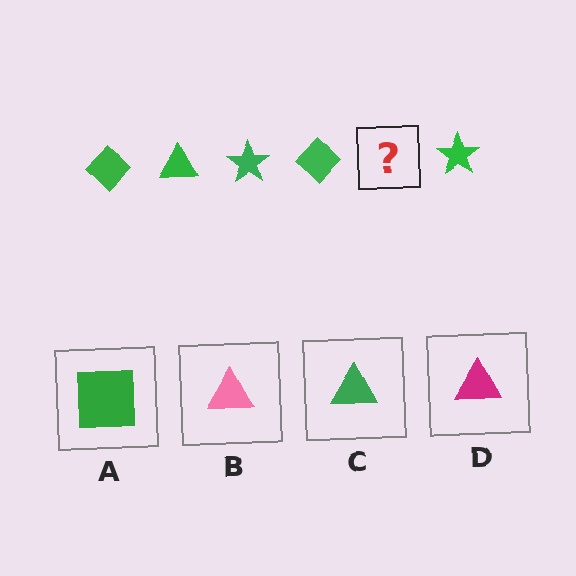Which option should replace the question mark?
Option C.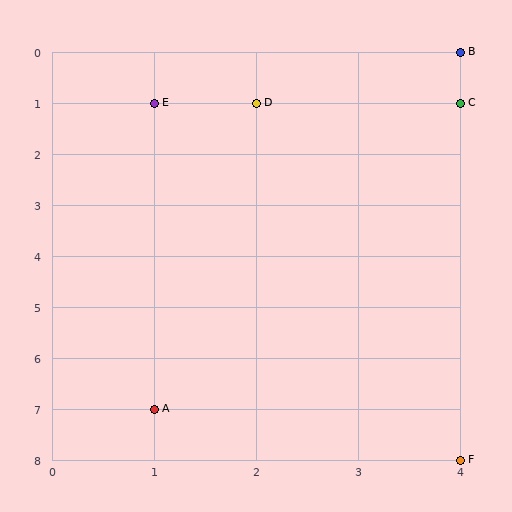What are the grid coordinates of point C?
Point C is at grid coordinates (4, 1).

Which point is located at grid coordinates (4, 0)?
Point B is at (4, 0).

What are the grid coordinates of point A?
Point A is at grid coordinates (1, 7).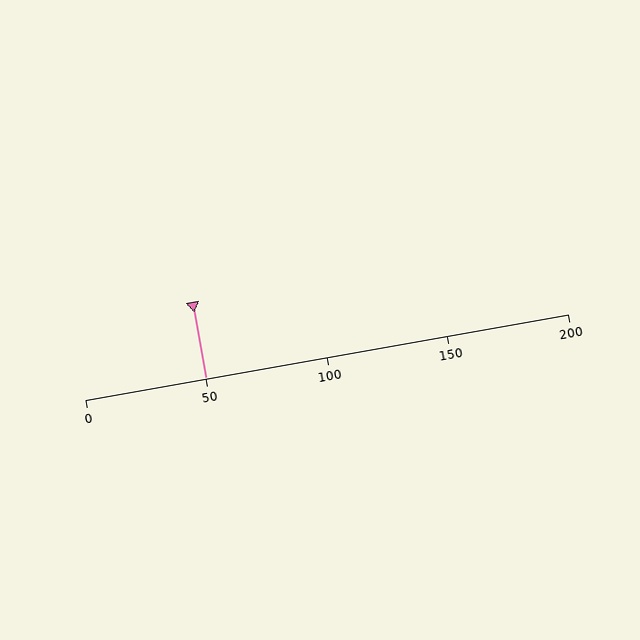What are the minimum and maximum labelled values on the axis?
The axis runs from 0 to 200.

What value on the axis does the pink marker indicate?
The marker indicates approximately 50.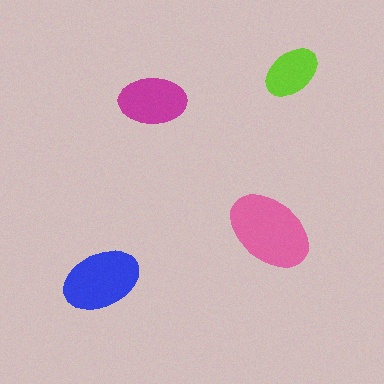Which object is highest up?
The lime ellipse is topmost.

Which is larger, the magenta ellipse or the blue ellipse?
The blue one.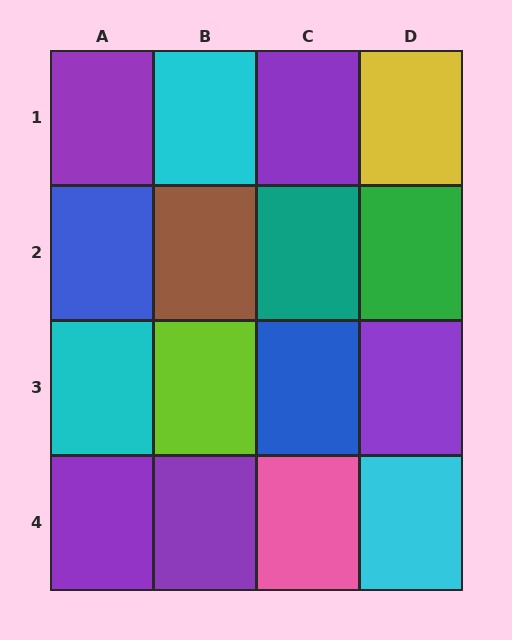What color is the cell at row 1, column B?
Cyan.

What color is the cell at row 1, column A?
Purple.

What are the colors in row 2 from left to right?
Blue, brown, teal, green.